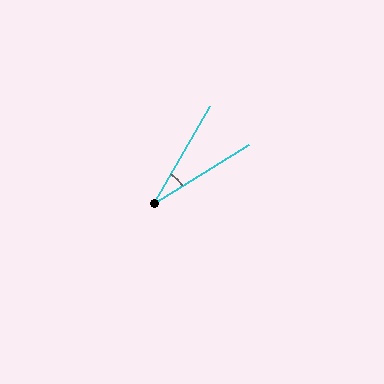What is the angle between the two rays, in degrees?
Approximately 28 degrees.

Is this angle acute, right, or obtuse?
It is acute.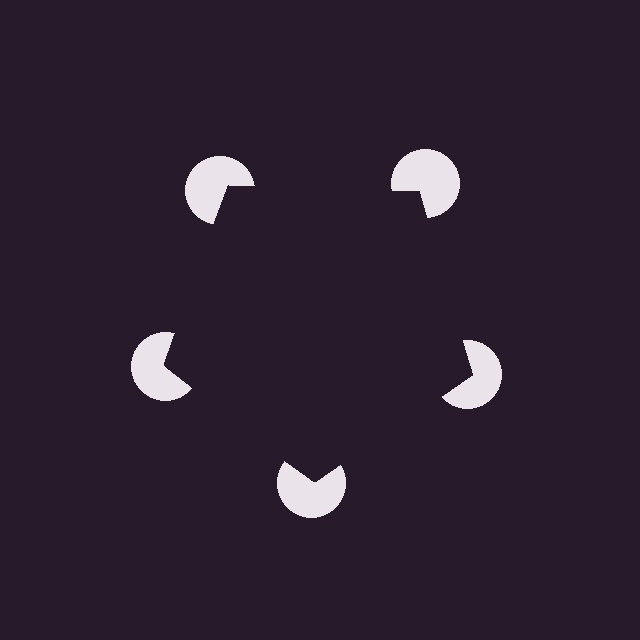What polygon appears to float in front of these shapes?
An illusory pentagon — its edges are inferred from the aligned wedge cuts in the pac-man discs, not physically drawn.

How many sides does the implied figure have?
5 sides.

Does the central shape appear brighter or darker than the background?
It typically appears slightly darker than the background, even though no actual brightness change is drawn.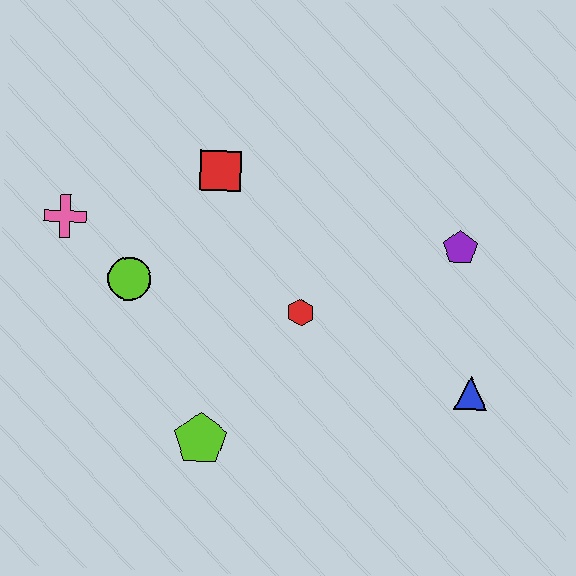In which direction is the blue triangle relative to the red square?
The blue triangle is to the right of the red square.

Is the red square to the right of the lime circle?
Yes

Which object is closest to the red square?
The lime circle is closest to the red square.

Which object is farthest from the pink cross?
The blue triangle is farthest from the pink cross.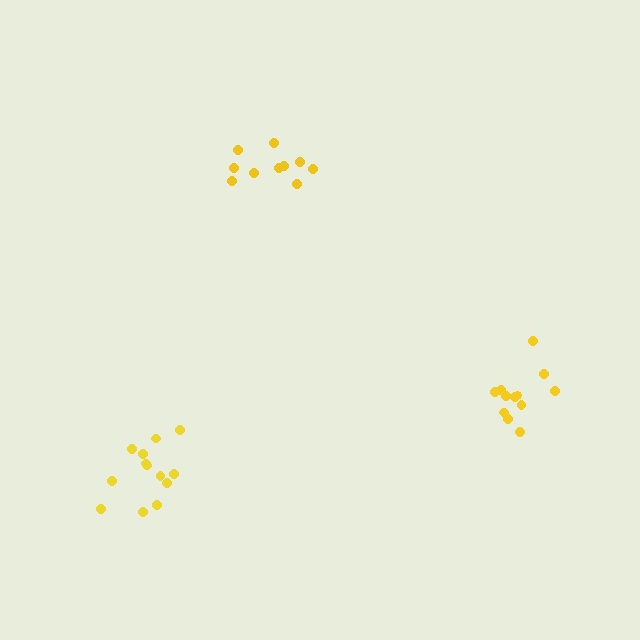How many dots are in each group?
Group 1: 10 dots, Group 2: 12 dots, Group 3: 13 dots (35 total).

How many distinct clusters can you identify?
There are 3 distinct clusters.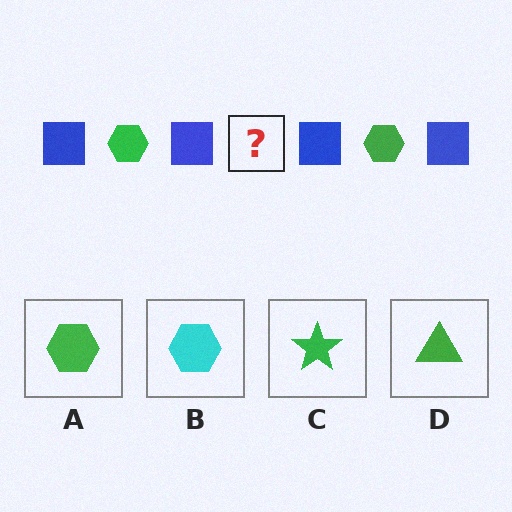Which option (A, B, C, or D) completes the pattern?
A.